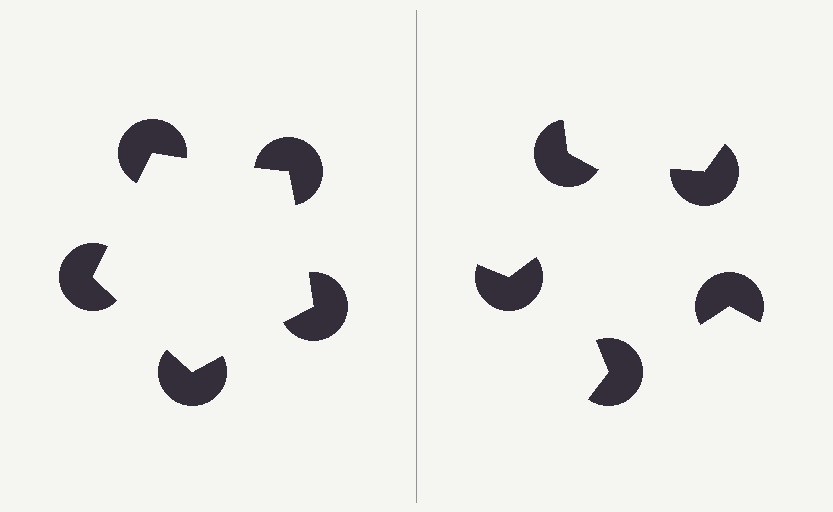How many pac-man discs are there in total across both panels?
10 — 5 on each side.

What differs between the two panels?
The pac-man discs are positioned identically on both sides; only the wedge orientations differ. On the left they align to a pentagon; on the right they are misaligned.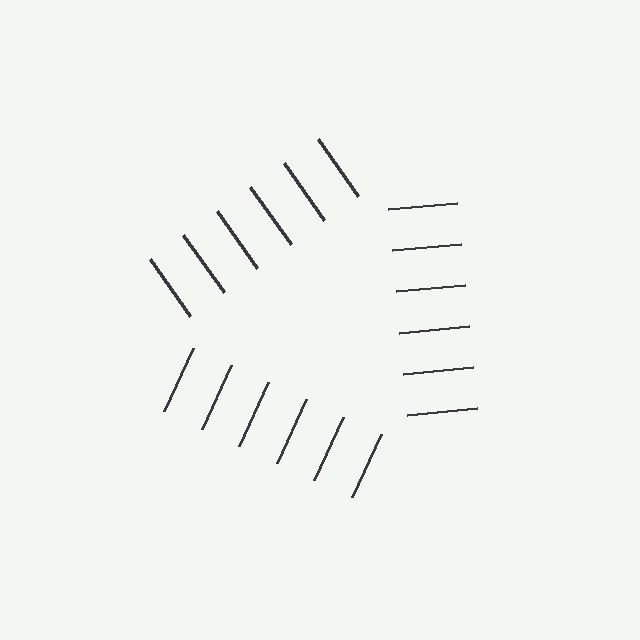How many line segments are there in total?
18 — 6 along each of the 3 edges.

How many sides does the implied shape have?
3 sides — the line-ends trace a triangle.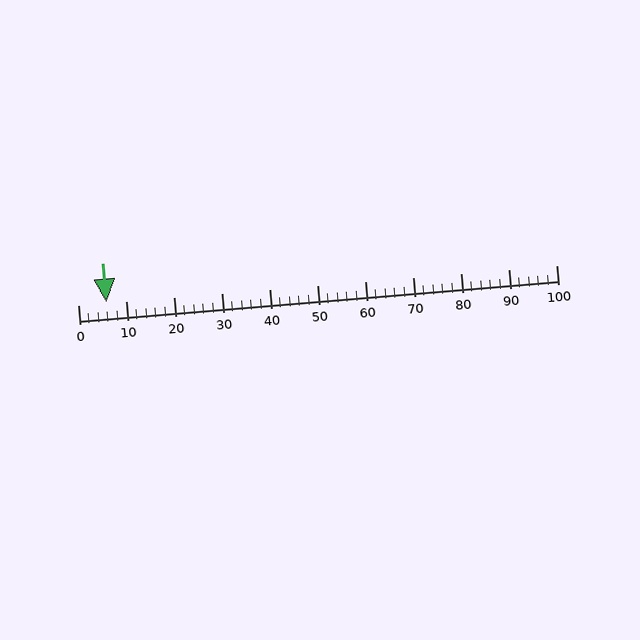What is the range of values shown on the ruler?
The ruler shows values from 0 to 100.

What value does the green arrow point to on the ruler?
The green arrow points to approximately 6.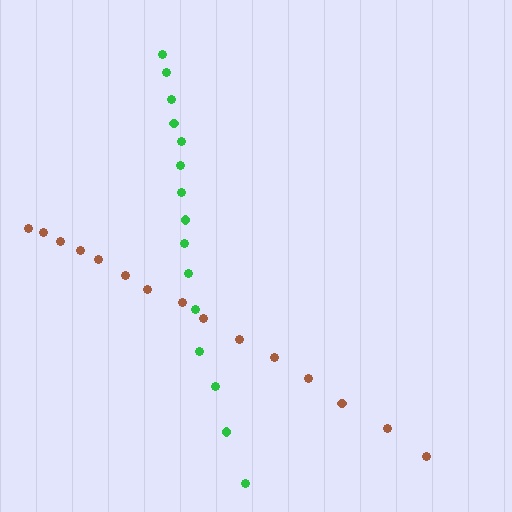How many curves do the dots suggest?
There are 2 distinct paths.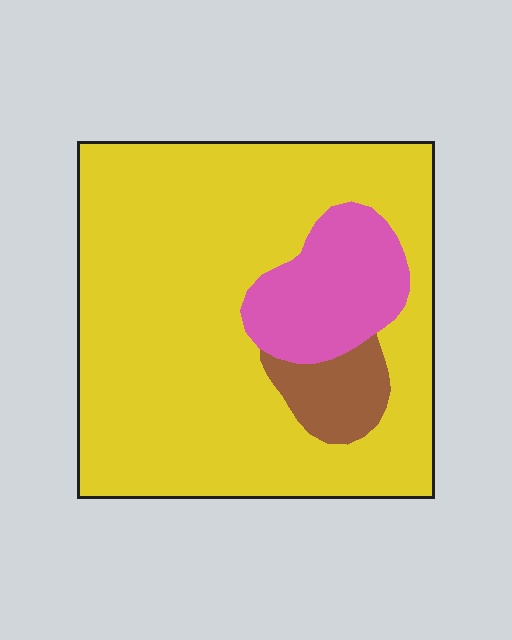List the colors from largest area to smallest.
From largest to smallest: yellow, pink, brown.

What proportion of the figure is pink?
Pink covers about 15% of the figure.